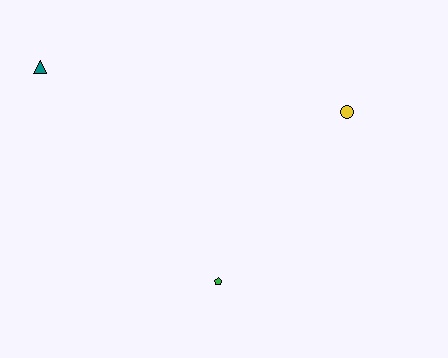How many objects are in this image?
There are 3 objects.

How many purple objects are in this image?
There are no purple objects.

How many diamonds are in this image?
There are no diamonds.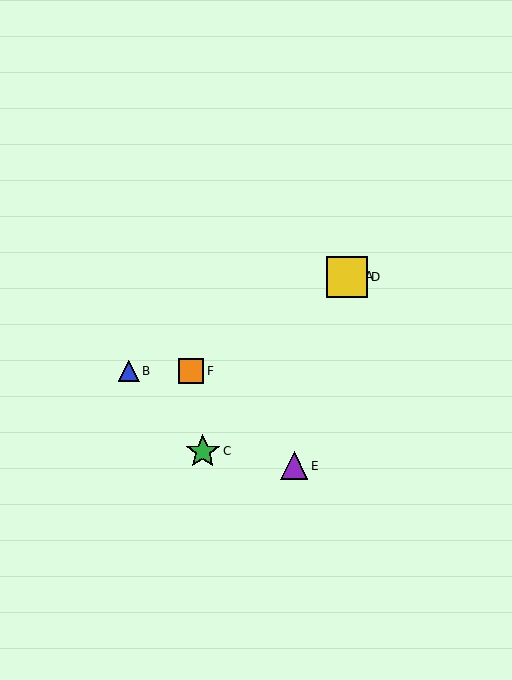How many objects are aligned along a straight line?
3 objects (A, C, D) are aligned along a straight line.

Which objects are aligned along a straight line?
Objects A, C, D are aligned along a straight line.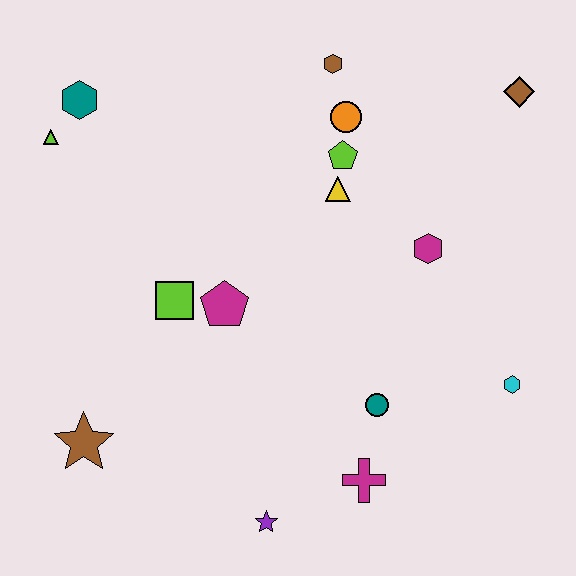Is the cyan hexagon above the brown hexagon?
No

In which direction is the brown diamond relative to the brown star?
The brown diamond is to the right of the brown star.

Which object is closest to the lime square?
The magenta pentagon is closest to the lime square.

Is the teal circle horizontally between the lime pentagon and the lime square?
No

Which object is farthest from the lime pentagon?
The brown star is farthest from the lime pentagon.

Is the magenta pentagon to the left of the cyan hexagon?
Yes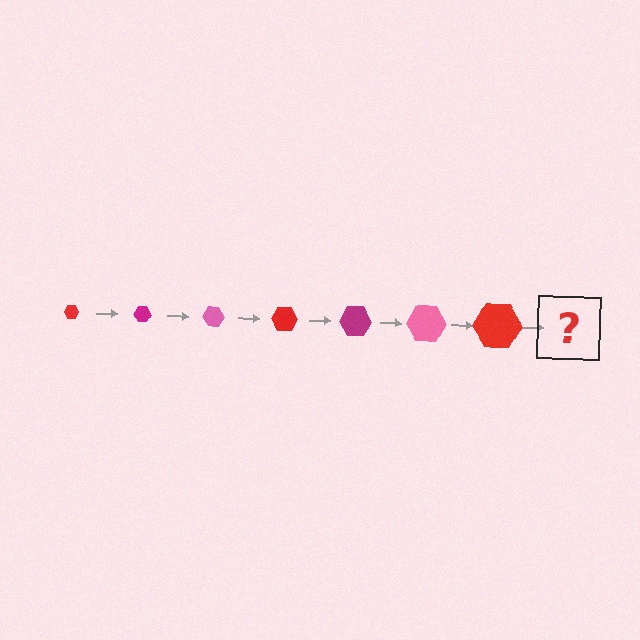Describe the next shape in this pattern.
It should be a magenta hexagon, larger than the previous one.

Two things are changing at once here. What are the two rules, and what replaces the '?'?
The two rules are that the hexagon grows larger each step and the color cycles through red, magenta, and pink. The '?' should be a magenta hexagon, larger than the previous one.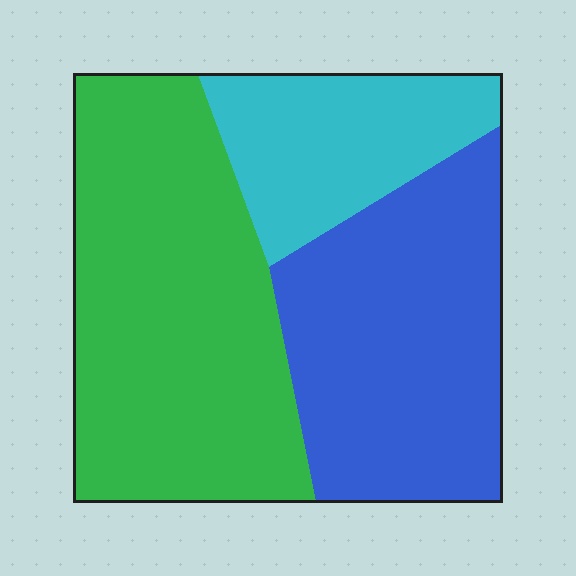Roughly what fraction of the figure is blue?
Blue covers around 35% of the figure.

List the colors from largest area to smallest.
From largest to smallest: green, blue, cyan.